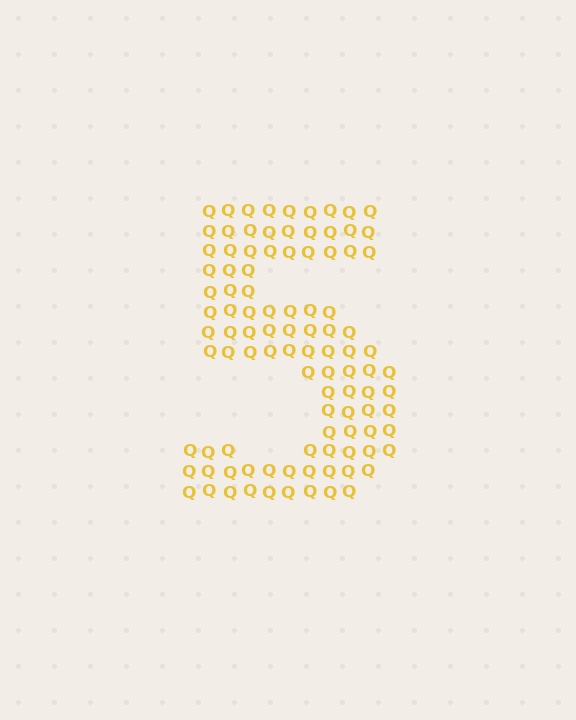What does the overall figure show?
The overall figure shows the digit 5.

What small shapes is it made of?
It is made of small letter Q's.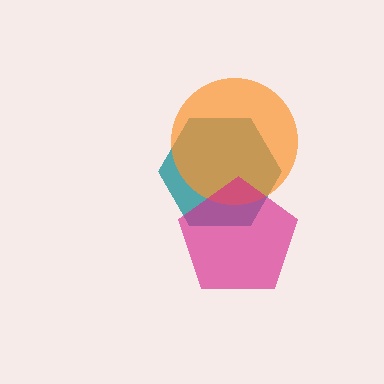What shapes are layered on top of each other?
The layered shapes are: a teal hexagon, an orange circle, a magenta pentagon.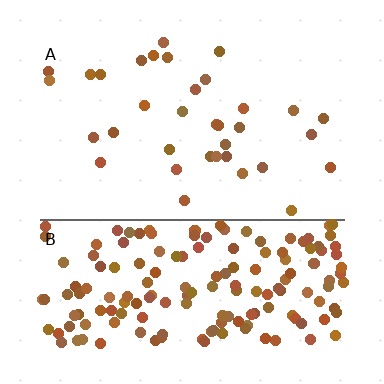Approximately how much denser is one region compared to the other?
Approximately 5.4× — region B over region A.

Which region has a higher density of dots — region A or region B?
B (the bottom).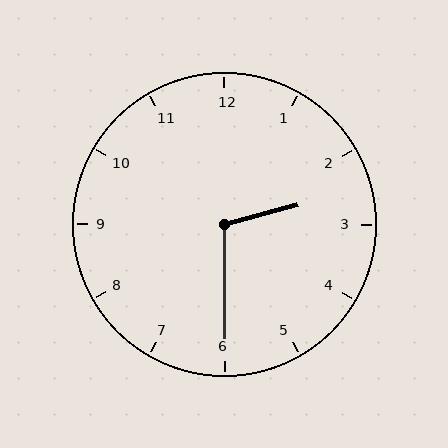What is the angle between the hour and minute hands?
Approximately 105 degrees.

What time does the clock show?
2:30.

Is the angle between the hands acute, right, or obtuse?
It is obtuse.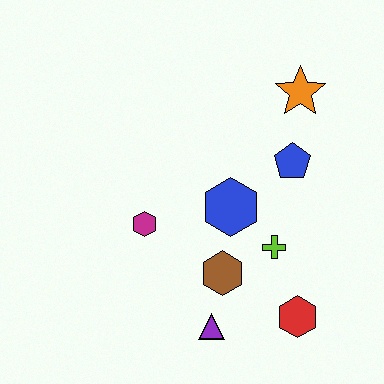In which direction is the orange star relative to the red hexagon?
The orange star is above the red hexagon.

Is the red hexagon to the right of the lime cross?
Yes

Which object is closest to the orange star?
The blue pentagon is closest to the orange star.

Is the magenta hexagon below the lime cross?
No